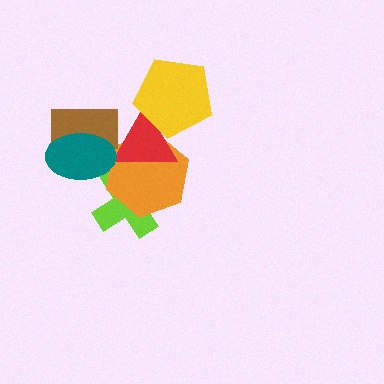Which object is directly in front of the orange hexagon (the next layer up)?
The red triangle is directly in front of the orange hexagon.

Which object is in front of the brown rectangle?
The teal ellipse is in front of the brown rectangle.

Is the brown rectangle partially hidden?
Yes, it is partially covered by another shape.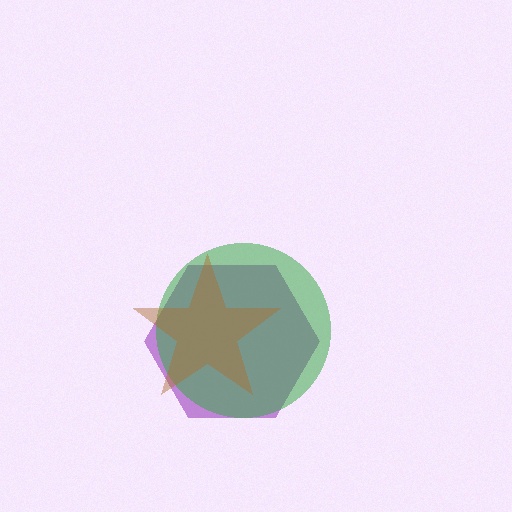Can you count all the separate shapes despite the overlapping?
Yes, there are 3 separate shapes.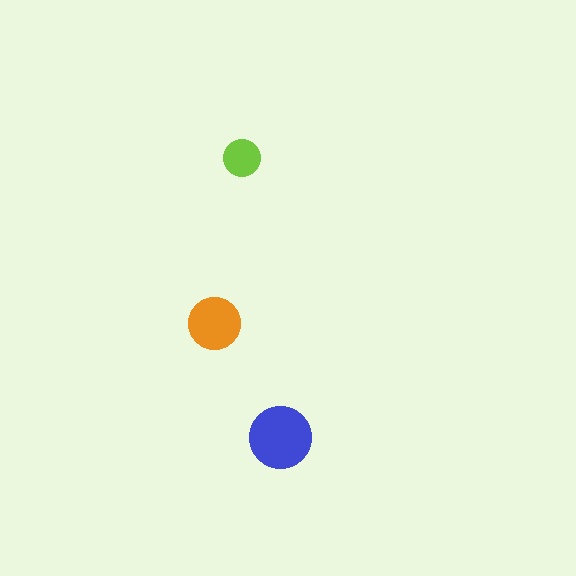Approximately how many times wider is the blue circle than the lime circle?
About 1.5 times wider.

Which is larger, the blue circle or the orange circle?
The blue one.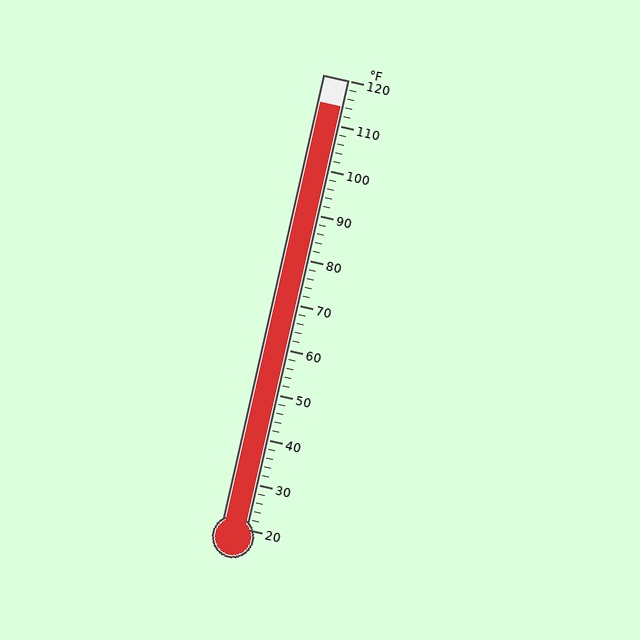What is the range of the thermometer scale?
The thermometer scale ranges from 20°F to 120°F.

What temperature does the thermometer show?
The thermometer shows approximately 114°F.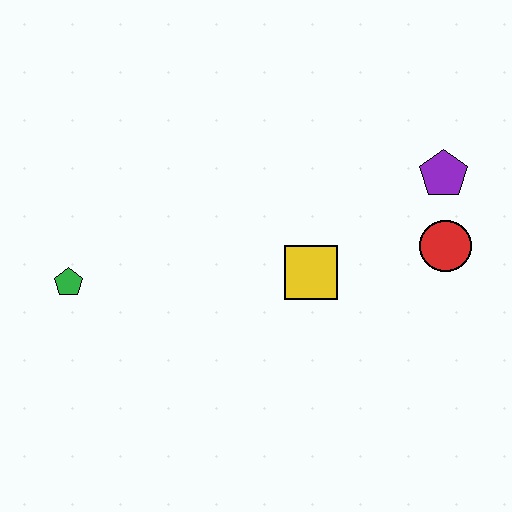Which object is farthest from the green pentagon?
The purple pentagon is farthest from the green pentagon.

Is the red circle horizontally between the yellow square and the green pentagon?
No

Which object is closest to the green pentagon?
The yellow square is closest to the green pentagon.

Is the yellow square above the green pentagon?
Yes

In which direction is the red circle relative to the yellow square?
The red circle is to the right of the yellow square.